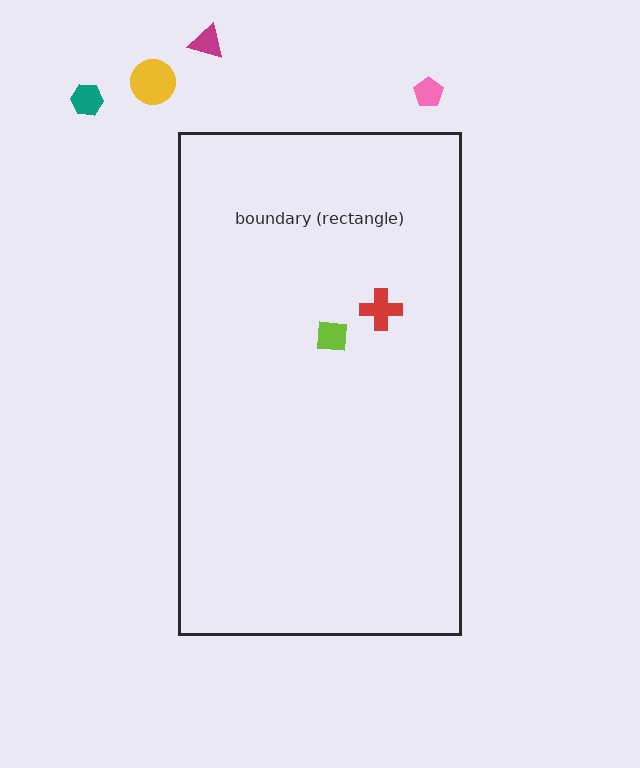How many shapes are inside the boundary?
2 inside, 4 outside.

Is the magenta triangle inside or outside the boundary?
Outside.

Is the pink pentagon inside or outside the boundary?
Outside.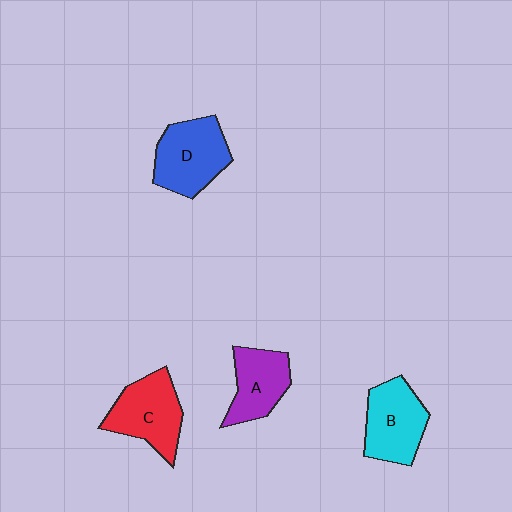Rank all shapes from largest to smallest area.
From largest to smallest: D (blue), C (red), B (cyan), A (purple).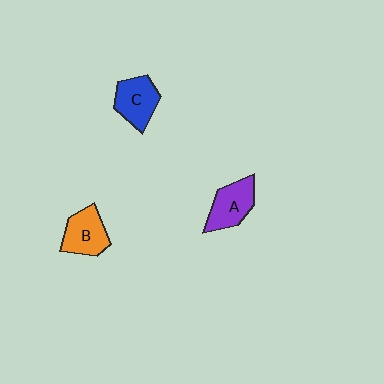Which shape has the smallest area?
Shape B (orange).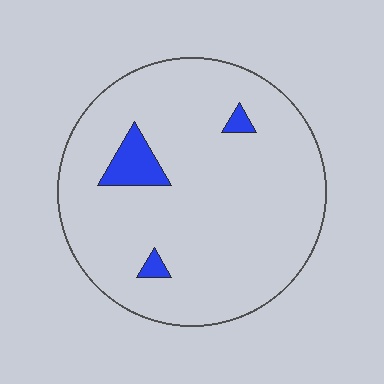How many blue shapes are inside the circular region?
3.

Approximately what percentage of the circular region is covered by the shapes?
Approximately 5%.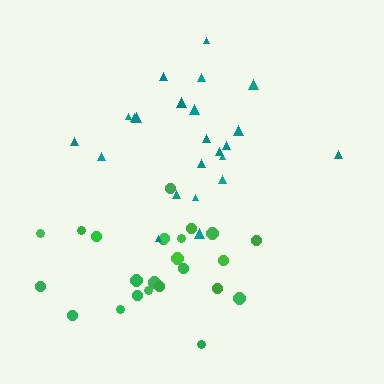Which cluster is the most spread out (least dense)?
Green.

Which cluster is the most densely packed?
Teal.